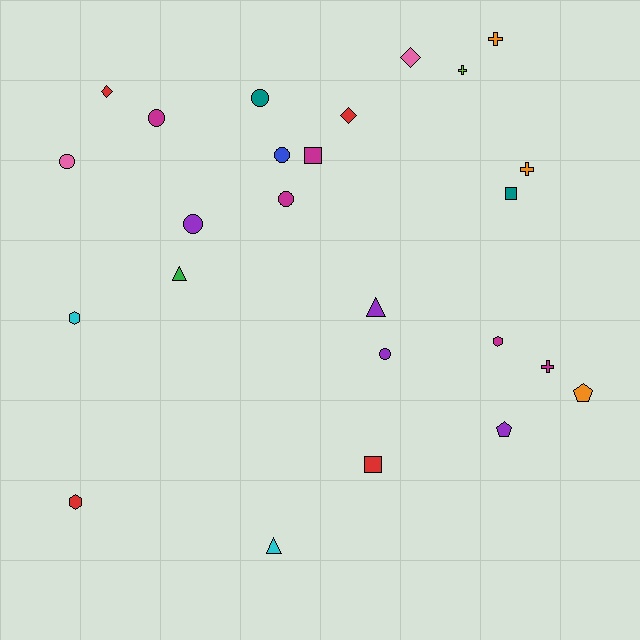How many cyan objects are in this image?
There are 2 cyan objects.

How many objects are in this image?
There are 25 objects.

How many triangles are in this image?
There are 3 triangles.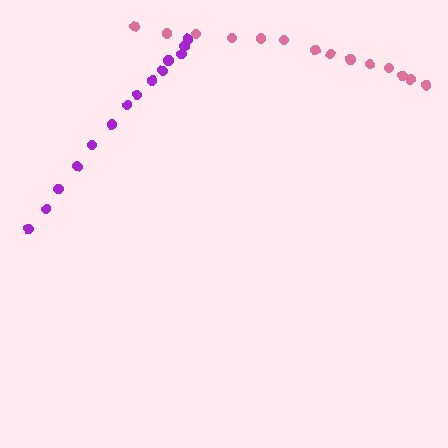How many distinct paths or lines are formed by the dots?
There are 2 distinct paths.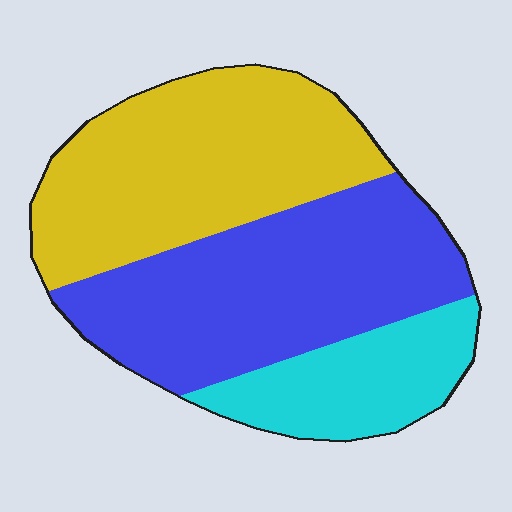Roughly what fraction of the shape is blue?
Blue covers 42% of the shape.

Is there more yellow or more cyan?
Yellow.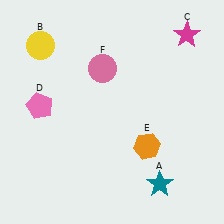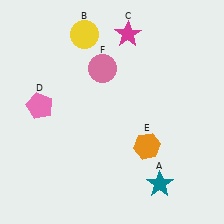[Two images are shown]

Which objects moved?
The objects that moved are: the yellow circle (B), the magenta star (C).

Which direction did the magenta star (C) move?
The magenta star (C) moved left.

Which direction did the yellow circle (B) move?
The yellow circle (B) moved right.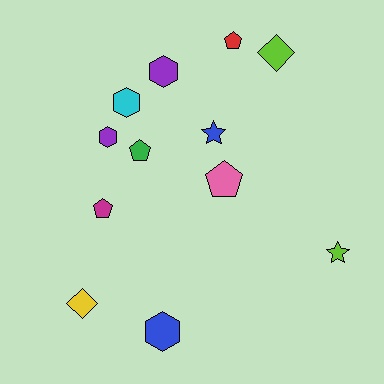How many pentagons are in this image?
There are 4 pentagons.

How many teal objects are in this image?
There are no teal objects.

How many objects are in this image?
There are 12 objects.